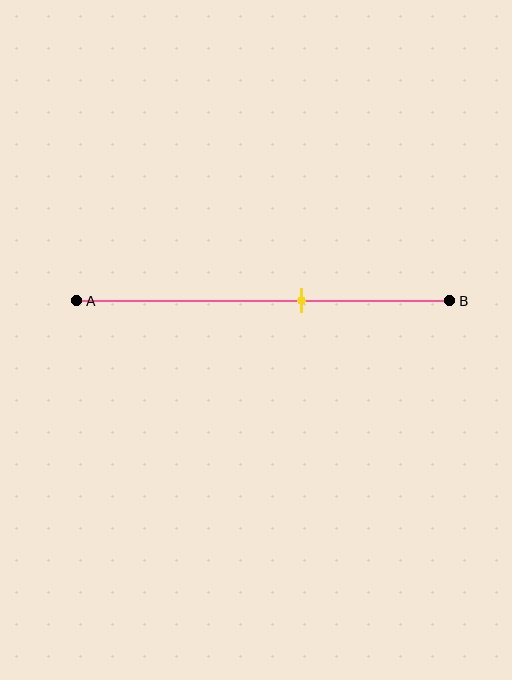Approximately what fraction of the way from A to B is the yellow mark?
The yellow mark is approximately 60% of the way from A to B.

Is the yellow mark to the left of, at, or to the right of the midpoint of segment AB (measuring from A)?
The yellow mark is to the right of the midpoint of segment AB.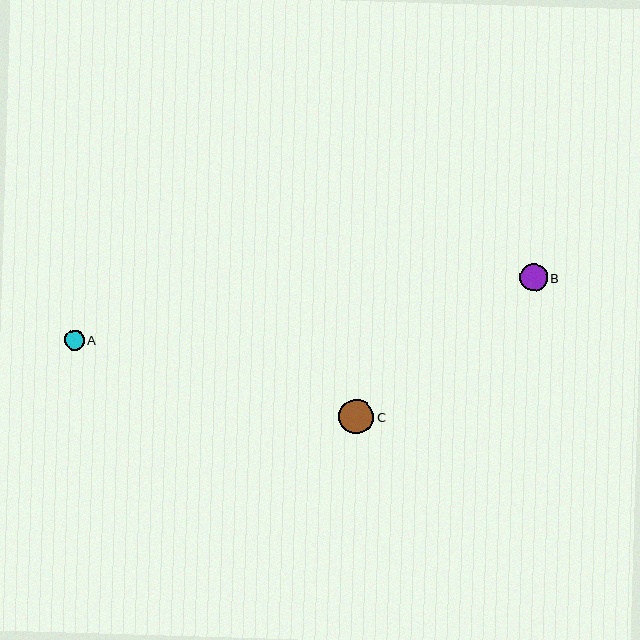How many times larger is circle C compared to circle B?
Circle C is approximately 1.2 times the size of circle B.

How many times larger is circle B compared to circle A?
Circle B is approximately 1.4 times the size of circle A.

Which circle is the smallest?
Circle A is the smallest with a size of approximately 20 pixels.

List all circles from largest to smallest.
From largest to smallest: C, B, A.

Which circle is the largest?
Circle C is the largest with a size of approximately 35 pixels.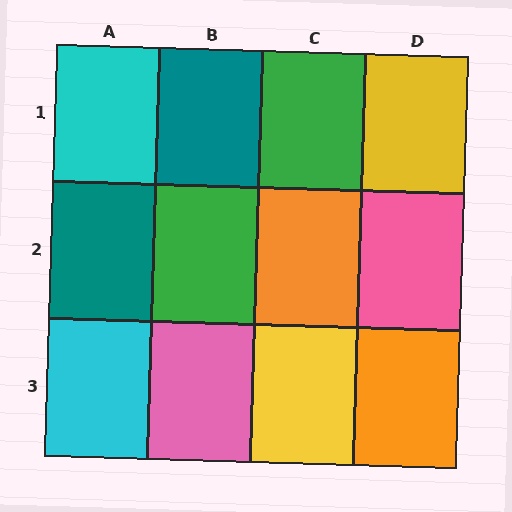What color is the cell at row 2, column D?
Pink.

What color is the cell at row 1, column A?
Cyan.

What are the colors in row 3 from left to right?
Cyan, pink, yellow, orange.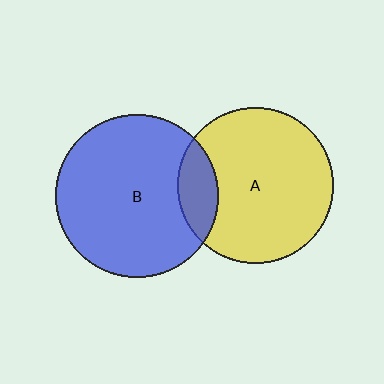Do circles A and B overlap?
Yes.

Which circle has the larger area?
Circle B (blue).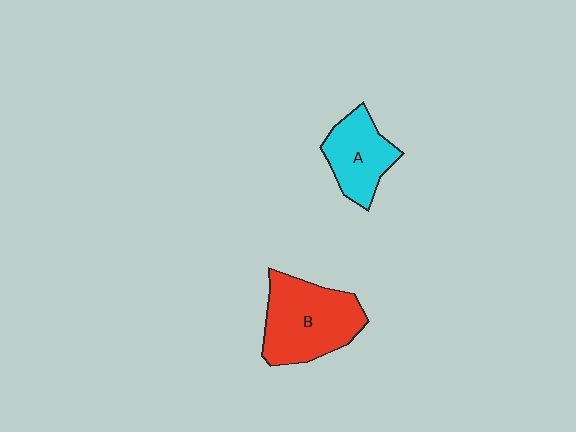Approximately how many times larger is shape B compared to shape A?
Approximately 1.5 times.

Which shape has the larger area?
Shape B (red).